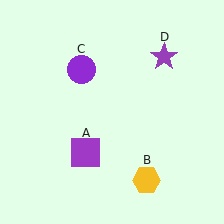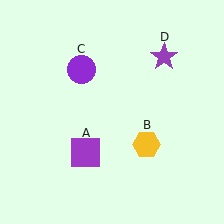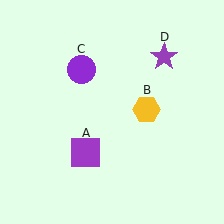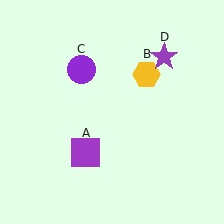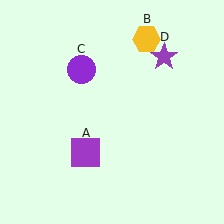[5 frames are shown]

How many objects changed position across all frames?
1 object changed position: yellow hexagon (object B).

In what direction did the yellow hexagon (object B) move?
The yellow hexagon (object B) moved up.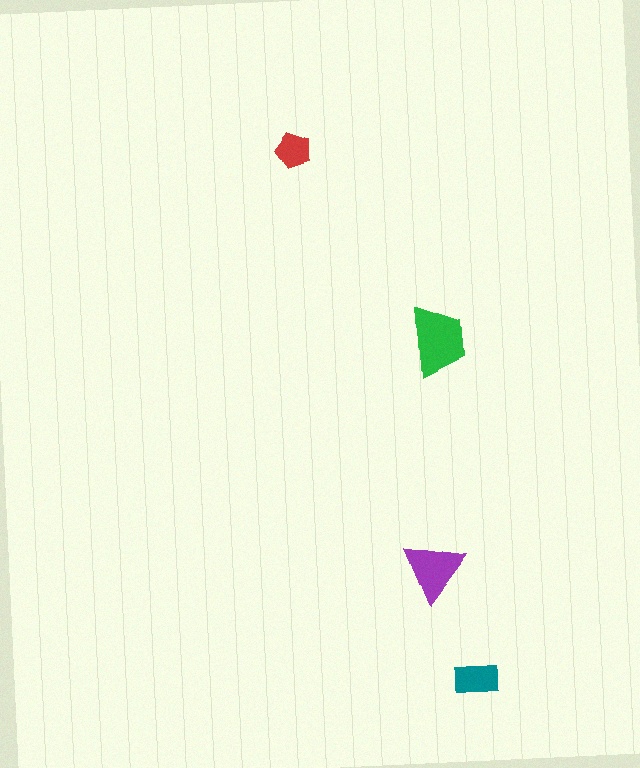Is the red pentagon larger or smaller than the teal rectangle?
Smaller.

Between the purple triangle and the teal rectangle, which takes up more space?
The purple triangle.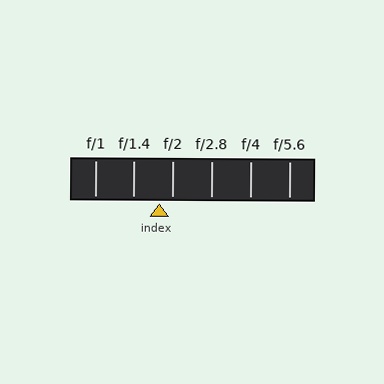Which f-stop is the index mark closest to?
The index mark is closest to f/2.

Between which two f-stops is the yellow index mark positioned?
The index mark is between f/1.4 and f/2.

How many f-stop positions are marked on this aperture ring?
There are 6 f-stop positions marked.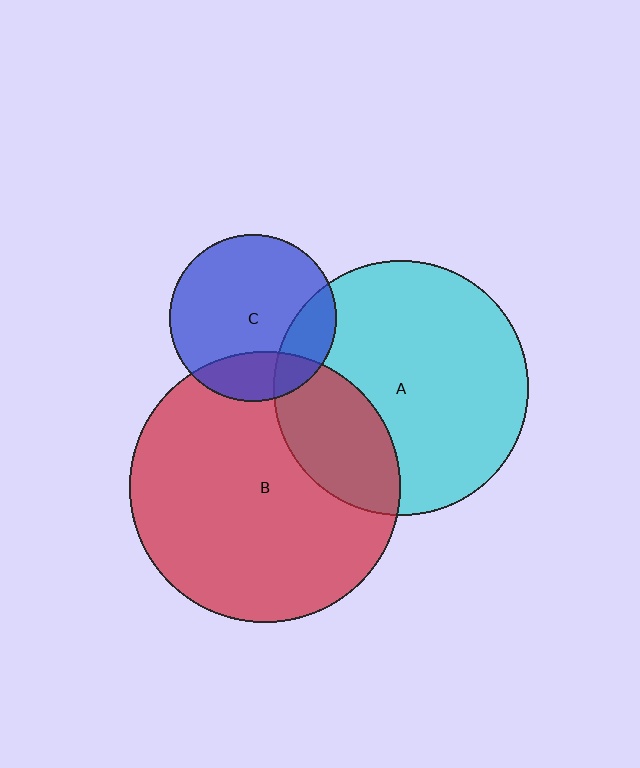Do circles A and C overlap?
Yes.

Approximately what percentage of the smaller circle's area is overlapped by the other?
Approximately 20%.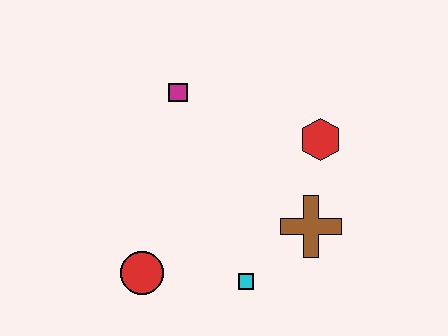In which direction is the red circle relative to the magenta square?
The red circle is below the magenta square.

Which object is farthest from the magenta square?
The cyan square is farthest from the magenta square.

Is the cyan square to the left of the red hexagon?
Yes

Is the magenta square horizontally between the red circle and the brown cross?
Yes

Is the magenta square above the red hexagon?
Yes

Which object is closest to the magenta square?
The red hexagon is closest to the magenta square.